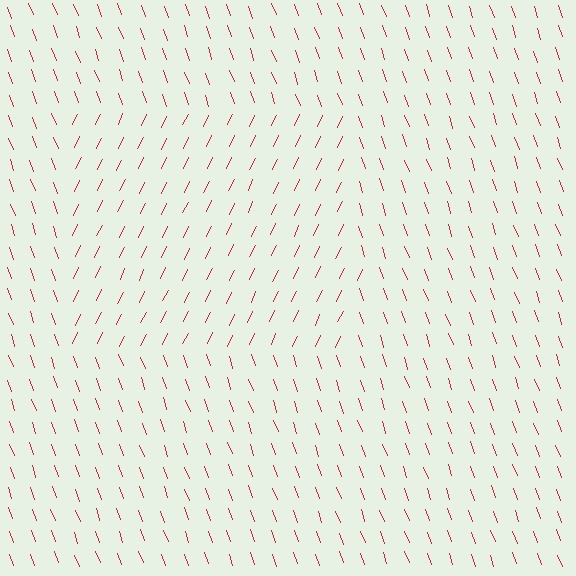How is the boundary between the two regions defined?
The boundary is defined purely by a change in line orientation (approximately 45 degrees difference). All lines are the same color and thickness.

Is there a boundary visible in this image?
Yes, there is a texture boundary formed by a change in line orientation.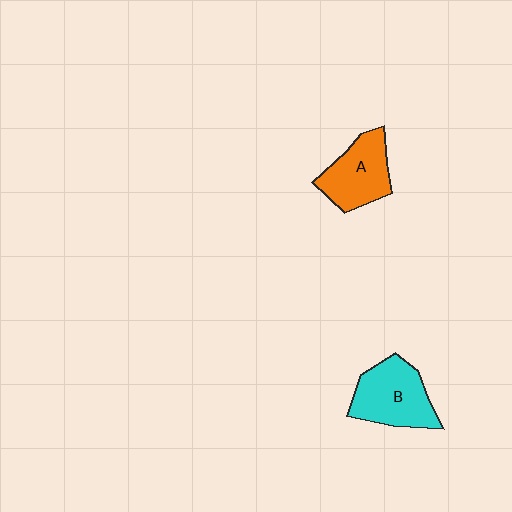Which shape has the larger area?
Shape B (cyan).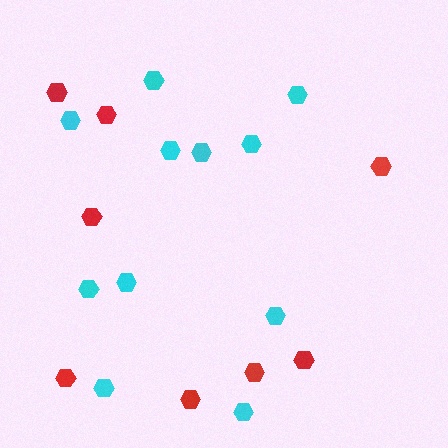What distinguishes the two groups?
There are 2 groups: one group of red hexagons (8) and one group of cyan hexagons (11).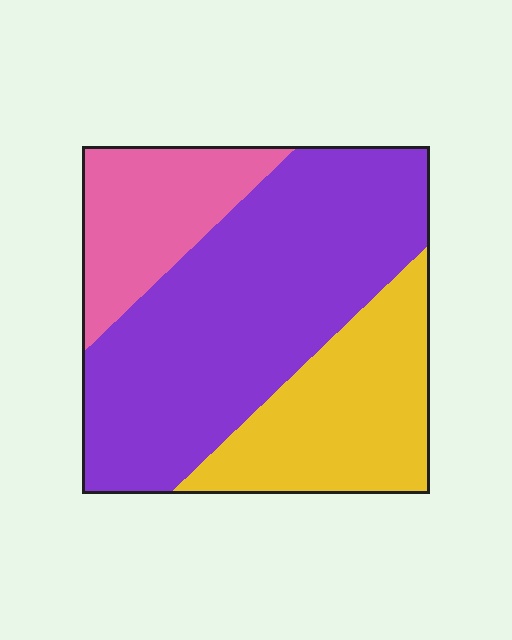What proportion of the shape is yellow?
Yellow takes up about one quarter (1/4) of the shape.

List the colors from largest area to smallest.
From largest to smallest: purple, yellow, pink.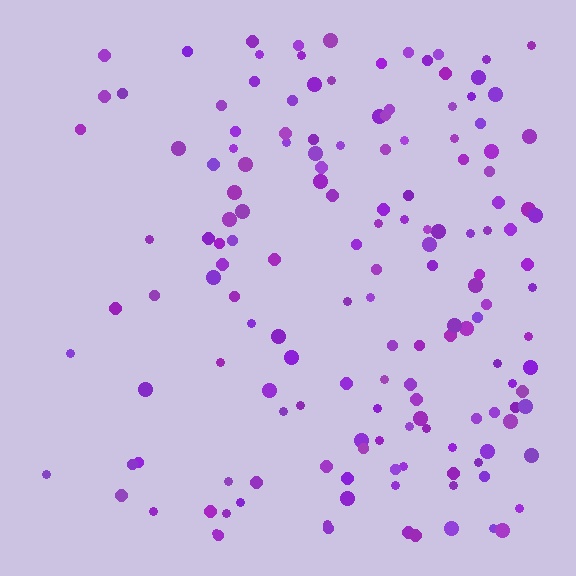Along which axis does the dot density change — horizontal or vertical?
Horizontal.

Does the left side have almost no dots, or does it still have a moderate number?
Still a moderate number, just noticeably fewer than the right.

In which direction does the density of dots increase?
From left to right, with the right side densest.